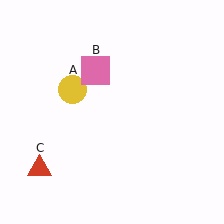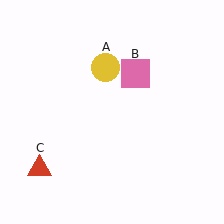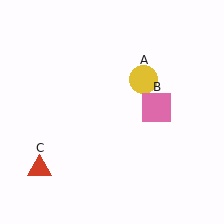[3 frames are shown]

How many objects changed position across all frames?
2 objects changed position: yellow circle (object A), pink square (object B).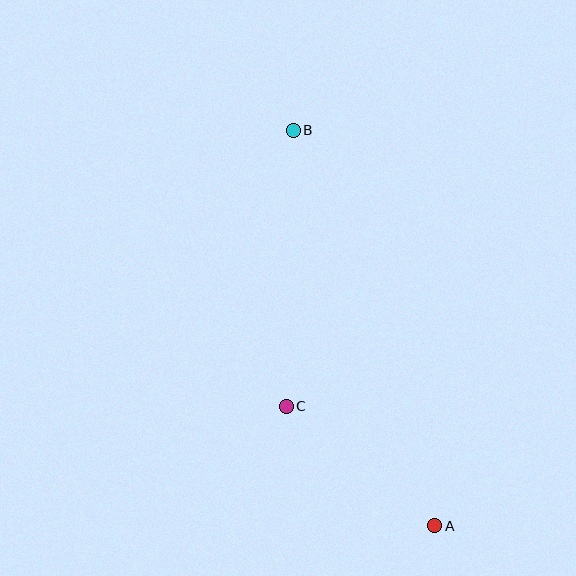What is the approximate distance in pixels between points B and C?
The distance between B and C is approximately 276 pixels.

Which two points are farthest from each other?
Points A and B are farthest from each other.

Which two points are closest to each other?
Points A and C are closest to each other.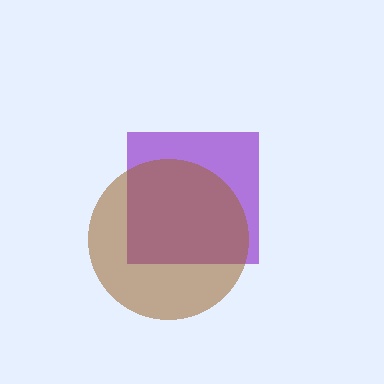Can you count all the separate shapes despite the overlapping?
Yes, there are 2 separate shapes.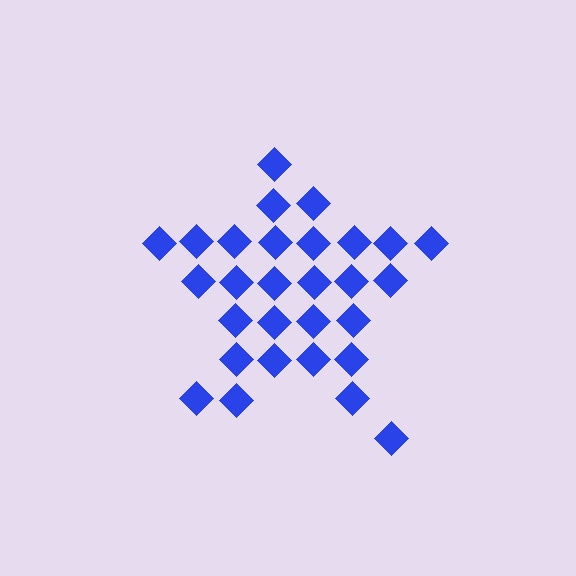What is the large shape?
The large shape is a star.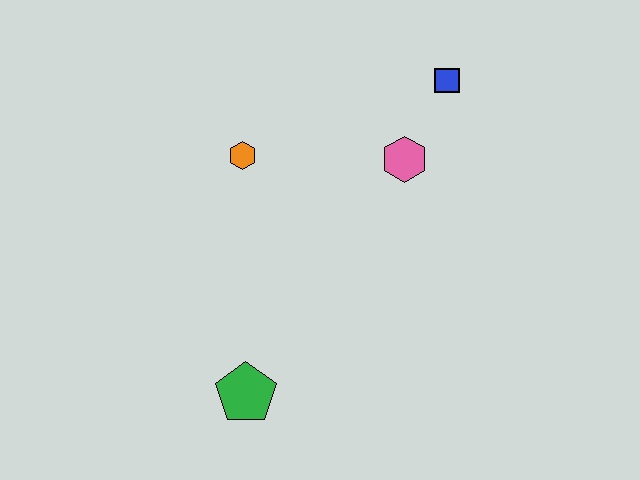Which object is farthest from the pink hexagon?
The green pentagon is farthest from the pink hexagon.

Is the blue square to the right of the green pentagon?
Yes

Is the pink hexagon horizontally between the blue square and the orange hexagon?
Yes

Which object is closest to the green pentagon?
The orange hexagon is closest to the green pentagon.